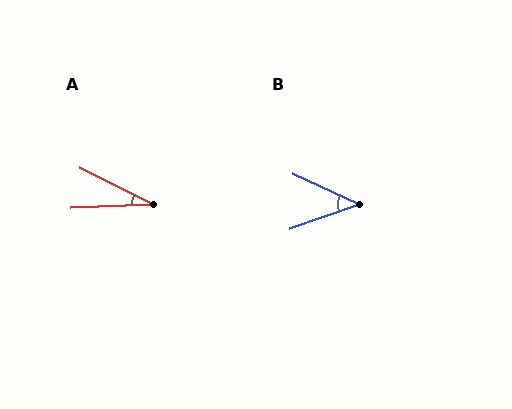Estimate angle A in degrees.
Approximately 29 degrees.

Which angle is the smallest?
A, at approximately 29 degrees.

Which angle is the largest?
B, at approximately 44 degrees.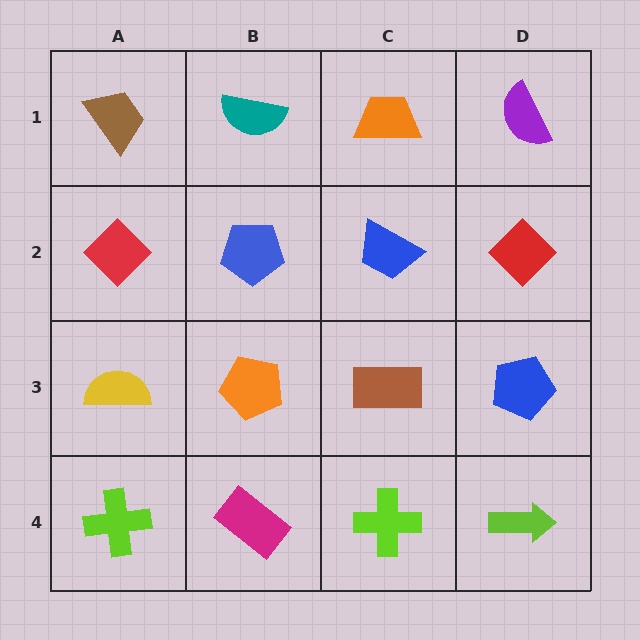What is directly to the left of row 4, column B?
A lime cross.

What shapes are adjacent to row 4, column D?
A blue pentagon (row 3, column D), a lime cross (row 4, column C).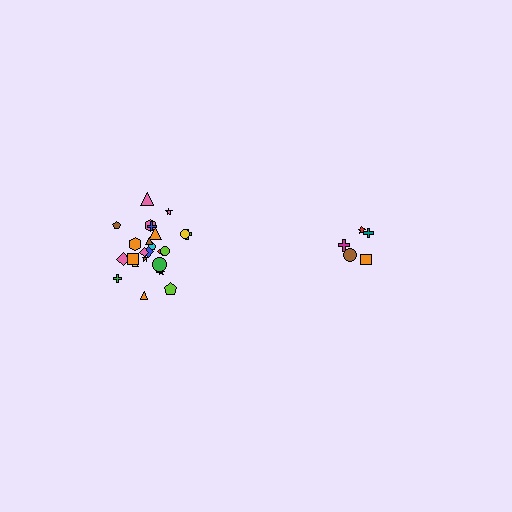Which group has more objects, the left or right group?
The left group.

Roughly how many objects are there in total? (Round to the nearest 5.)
Roughly 30 objects in total.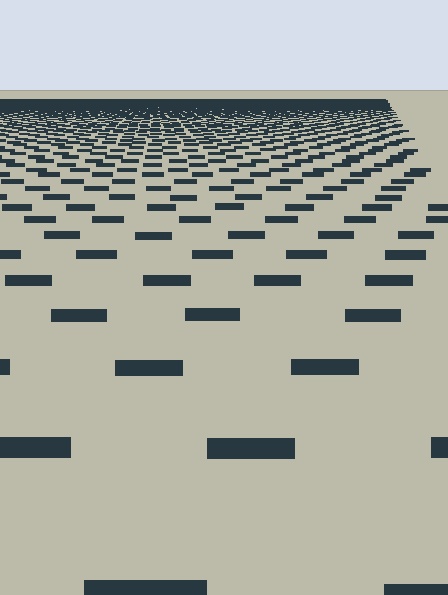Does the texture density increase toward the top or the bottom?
Density increases toward the top.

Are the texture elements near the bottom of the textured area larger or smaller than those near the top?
Larger. Near the bottom, elements are closer to the viewer and appear at a bigger on-screen size.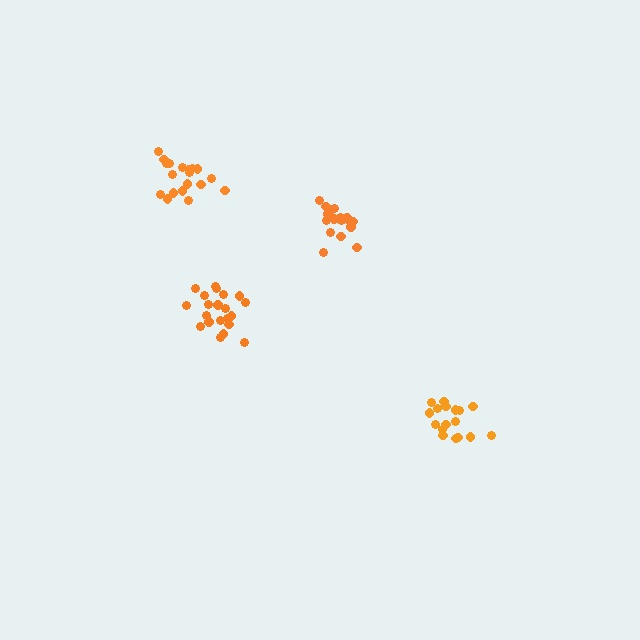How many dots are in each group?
Group 1: 21 dots, Group 2: 18 dots, Group 3: 19 dots, Group 4: 19 dots (77 total).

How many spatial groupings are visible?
There are 4 spatial groupings.